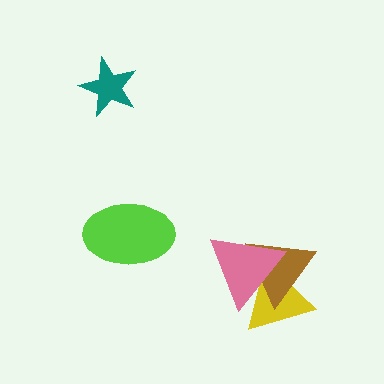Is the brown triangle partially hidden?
Yes, it is partially covered by another shape.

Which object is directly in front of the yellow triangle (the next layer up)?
The brown triangle is directly in front of the yellow triangle.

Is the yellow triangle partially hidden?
Yes, it is partially covered by another shape.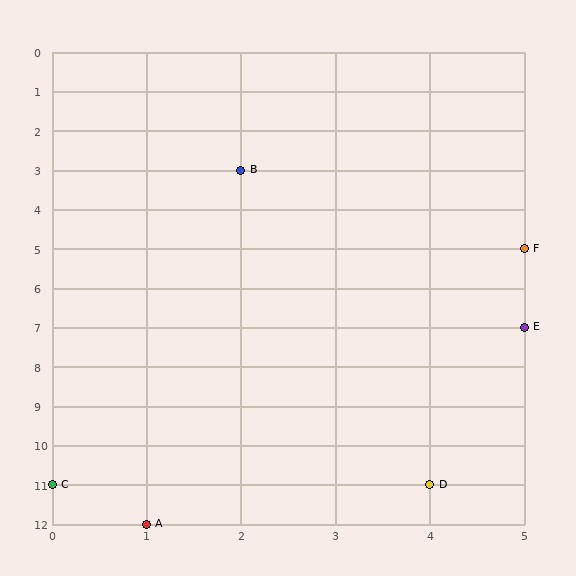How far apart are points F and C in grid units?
Points F and C are 5 columns and 6 rows apart (about 7.8 grid units diagonally).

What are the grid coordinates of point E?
Point E is at grid coordinates (5, 7).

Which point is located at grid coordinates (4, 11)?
Point D is at (4, 11).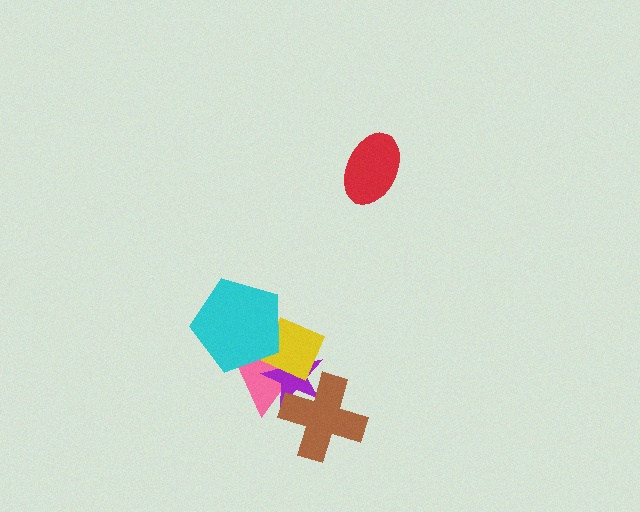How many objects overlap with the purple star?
3 objects overlap with the purple star.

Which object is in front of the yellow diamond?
The cyan pentagon is in front of the yellow diamond.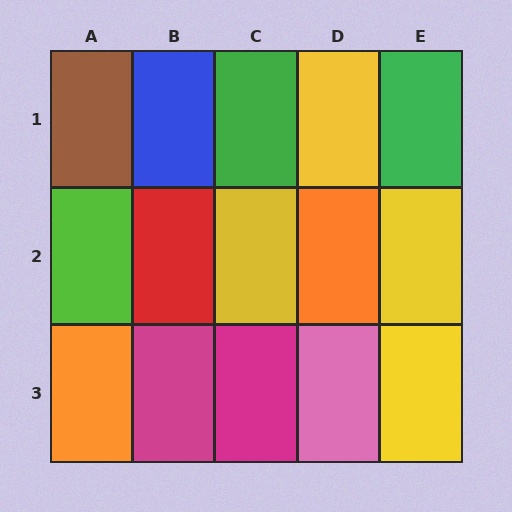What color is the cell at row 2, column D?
Orange.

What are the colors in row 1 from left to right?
Brown, blue, green, yellow, green.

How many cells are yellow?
4 cells are yellow.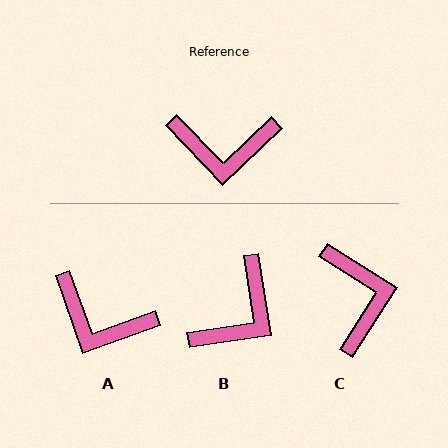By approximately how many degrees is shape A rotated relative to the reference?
Approximately 24 degrees clockwise.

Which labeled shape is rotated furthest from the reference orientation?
C, about 104 degrees away.